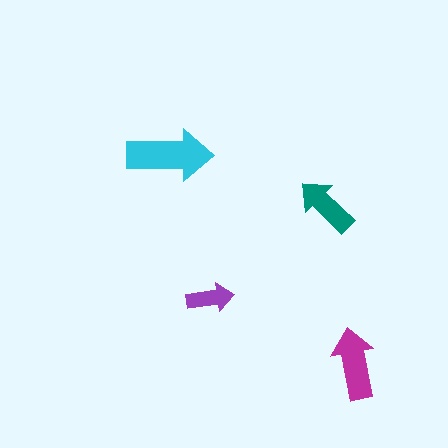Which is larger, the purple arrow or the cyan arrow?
The cyan one.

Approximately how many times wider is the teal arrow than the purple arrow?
About 1.5 times wider.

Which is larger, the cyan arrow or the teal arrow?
The cyan one.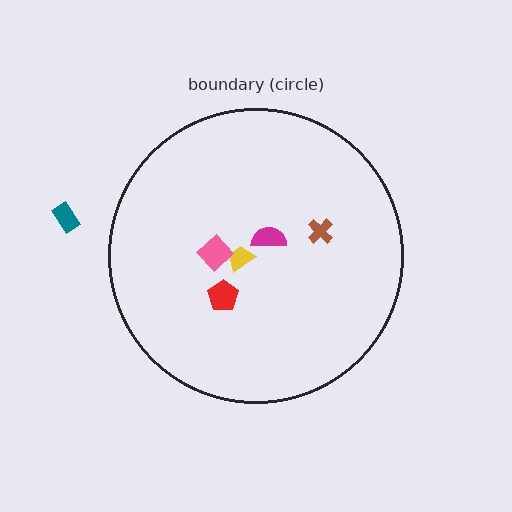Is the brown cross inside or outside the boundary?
Inside.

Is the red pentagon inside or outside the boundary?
Inside.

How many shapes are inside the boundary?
5 inside, 1 outside.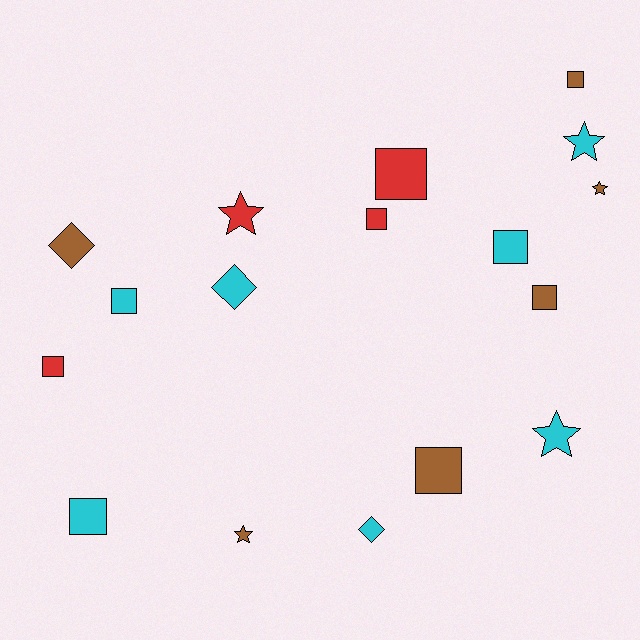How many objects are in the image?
There are 17 objects.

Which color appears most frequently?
Cyan, with 7 objects.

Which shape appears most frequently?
Square, with 9 objects.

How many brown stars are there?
There are 2 brown stars.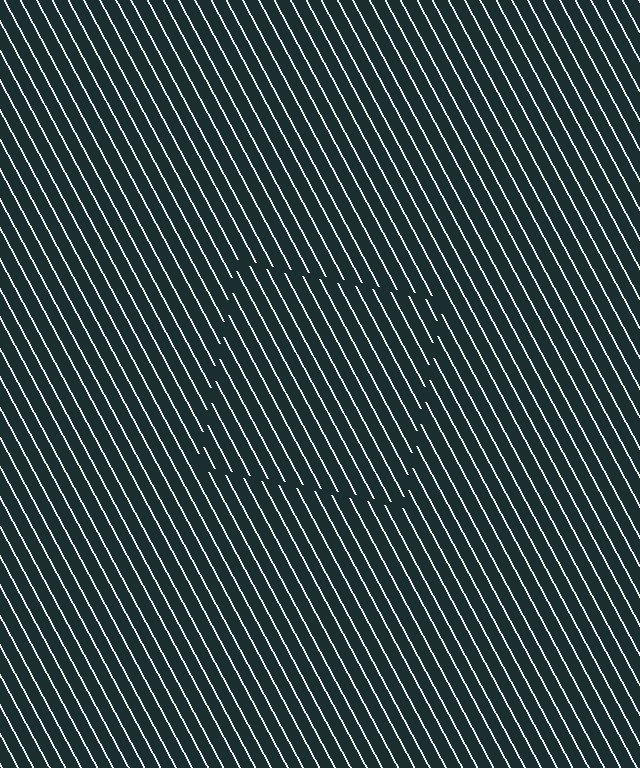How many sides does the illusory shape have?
4 sides — the line-ends trace a square.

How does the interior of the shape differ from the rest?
The interior of the shape contains the same grating, shifted by half a period — the contour is defined by the phase discontinuity where line-ends from the inner and outer gratings abut.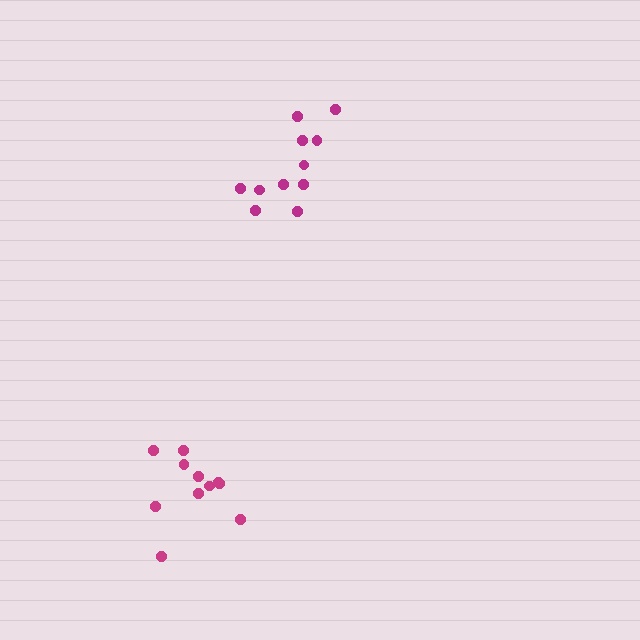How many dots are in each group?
Group 1: 11 dots, Group 2: 11 dots (22 total).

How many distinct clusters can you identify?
There are 2 distinct clusters.